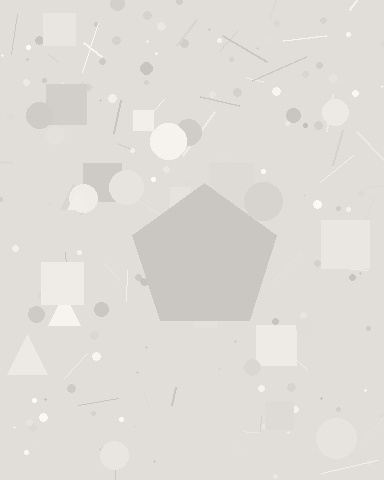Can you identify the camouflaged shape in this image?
The camouflaged shape is a pentagon.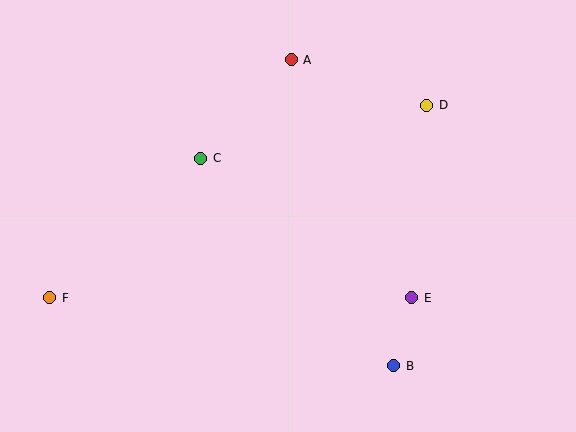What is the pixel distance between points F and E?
The distance between F and E is 362 pixels.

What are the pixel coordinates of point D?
Point D is at (427, 105).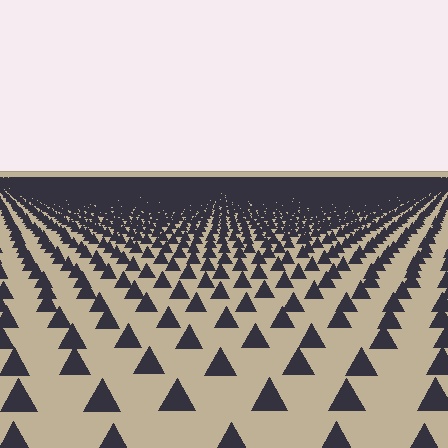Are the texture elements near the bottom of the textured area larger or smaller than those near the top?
Larger. Near the bottom, elements are closer to the viewer and appear at a bigger on-screen size.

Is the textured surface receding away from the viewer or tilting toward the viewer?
The surface is receding away from the viewer. Texture elements get smaller and denser toward the top.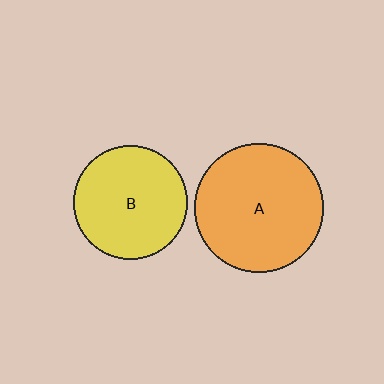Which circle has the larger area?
Circle A (orange).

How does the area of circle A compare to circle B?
Approximately 1.3 times.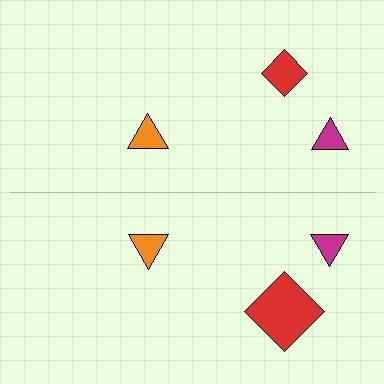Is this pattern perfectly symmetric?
No, the pattern is not perfectly symmetric. The red diamond on the bottom side has a different size than its mirror counterpart.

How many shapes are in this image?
There are 6 shapes in this image.